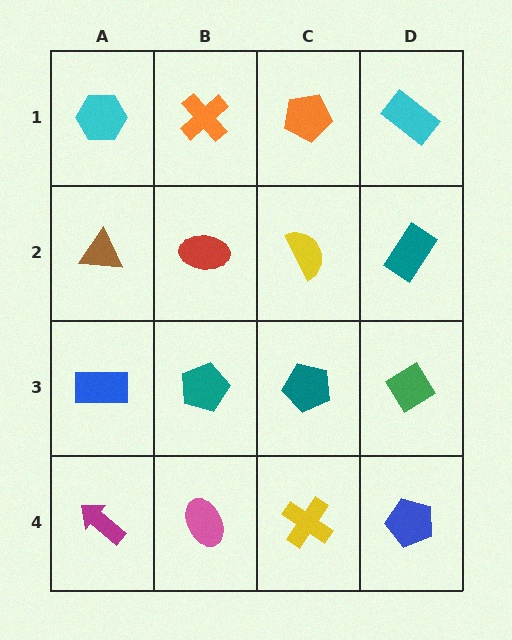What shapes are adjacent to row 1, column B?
A red ellipse (row 2, column B), a cyan hexagon (row 1, column A), an orange pentagon (row 1, column C).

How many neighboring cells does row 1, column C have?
3.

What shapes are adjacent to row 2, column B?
An orange cross (row 1, column B), a teal pentagon (row 3, column B), a brown triangle (row 2, column A), a yellow semicircle (row 2, column C).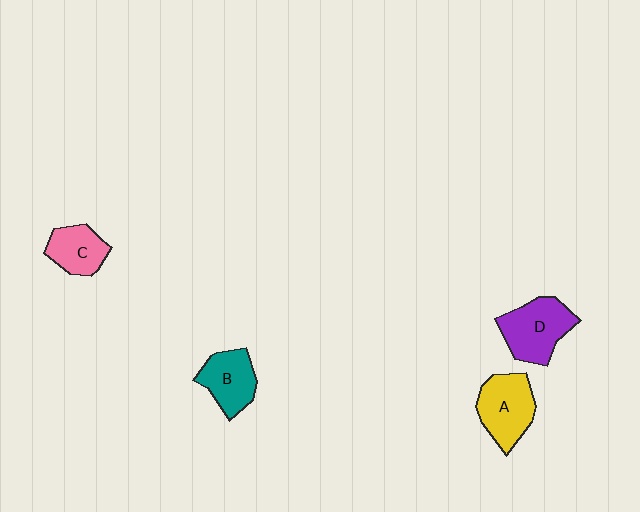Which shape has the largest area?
Shape D (purple).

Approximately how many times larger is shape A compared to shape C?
Approximately 1.4 times.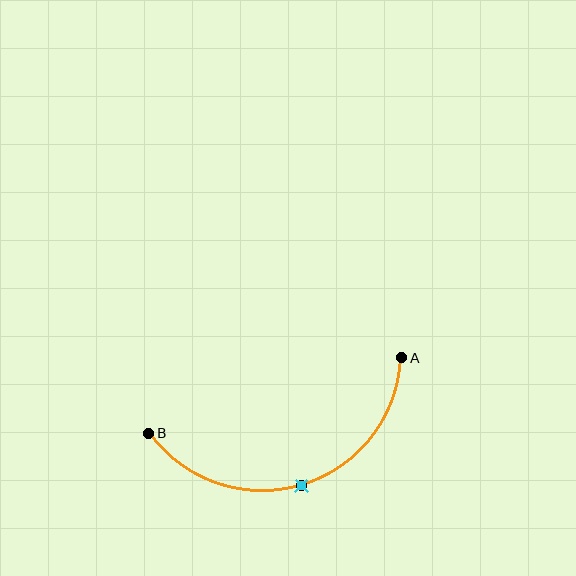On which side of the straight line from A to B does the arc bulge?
The arc bulges below the straight line connecting A and B.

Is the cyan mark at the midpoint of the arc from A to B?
Yes. The cyan mark lies on the arc at equal arc-length from both A and B — it is the arc midpoint.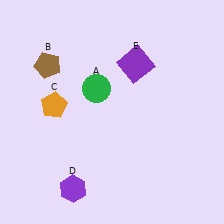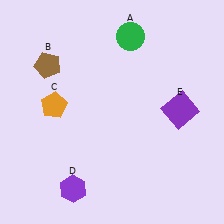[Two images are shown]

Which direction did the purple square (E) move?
The purple square (E) moved down.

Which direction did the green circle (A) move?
The green circle (A) moved up.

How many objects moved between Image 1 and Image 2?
2 objects moved between the two images.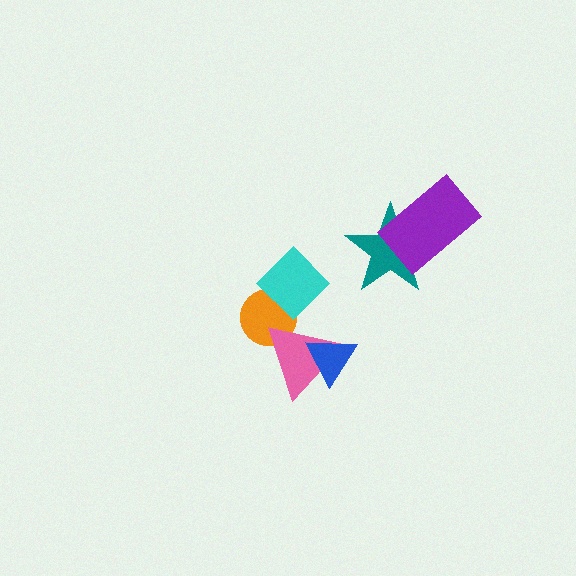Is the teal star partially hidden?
Yes, it is partially covered by another shape.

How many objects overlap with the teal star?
1 object overlaps with the teal star.